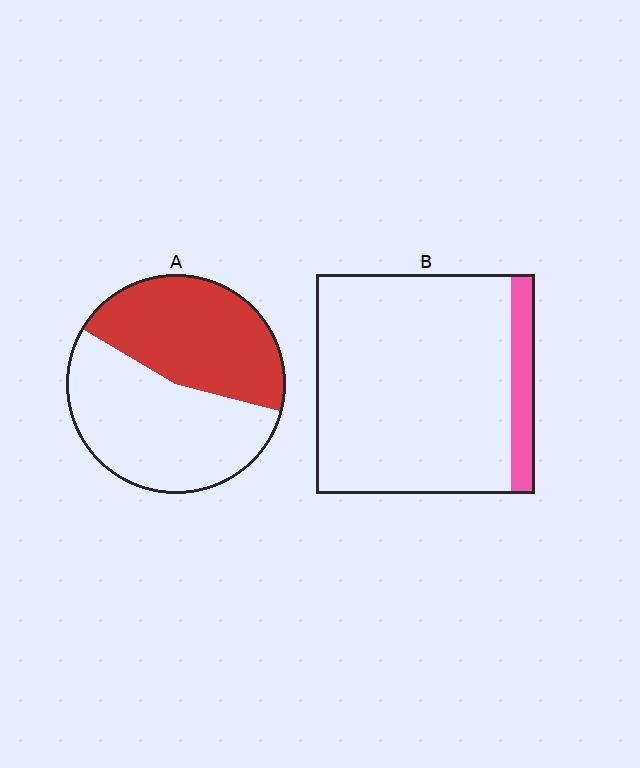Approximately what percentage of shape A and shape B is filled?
A is approximately 45% and B is approximately 10%.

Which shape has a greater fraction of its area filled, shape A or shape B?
Shape A.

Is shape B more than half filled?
No.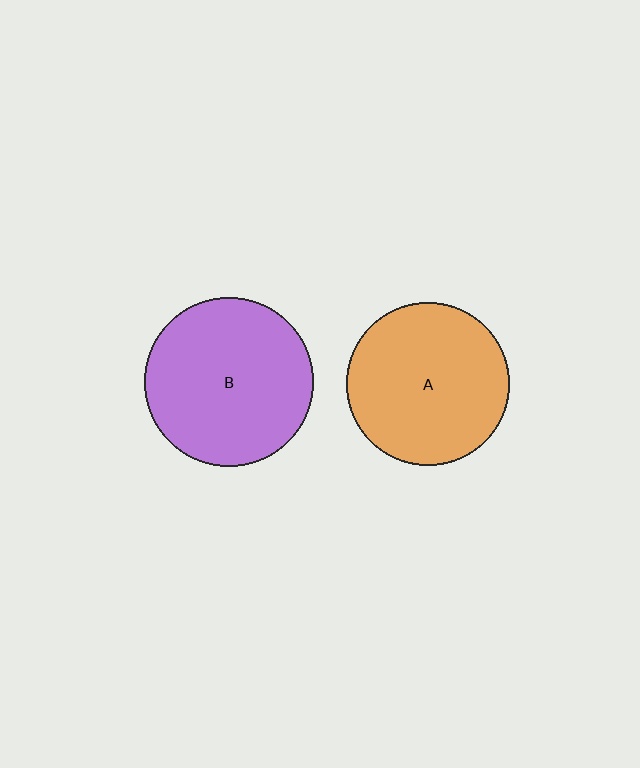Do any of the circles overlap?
No, none of the circles overlap.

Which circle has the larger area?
Circle B (purple).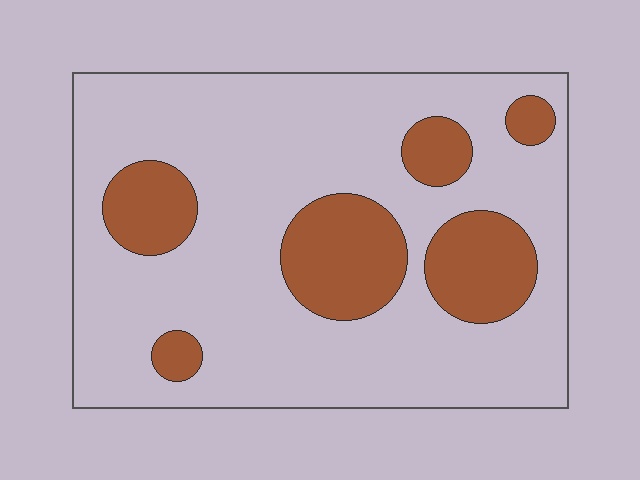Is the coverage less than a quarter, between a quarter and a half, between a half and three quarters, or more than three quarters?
Less than a quarter.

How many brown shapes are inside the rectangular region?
6.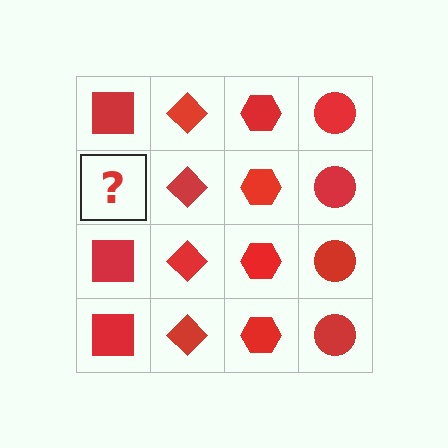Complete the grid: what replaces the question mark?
The question mark should be replaced with a red square.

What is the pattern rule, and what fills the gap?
The rule is that each column has a consistent shape. The gap should be filled with a red square.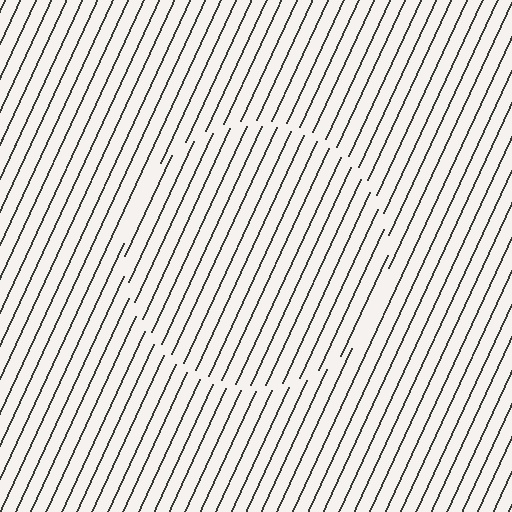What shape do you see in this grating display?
An illusory circle. The interior of the shape contains the same grating, shifted by half a period — the contour is defined by the phase discontinuity where line-ends from the inner and outer gratings abut.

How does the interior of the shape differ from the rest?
The interior of the shape contains the same grating, shifted by half a period — the contour is defined by the phase discontinuity where line-ends from the inner and outer gratings abut.